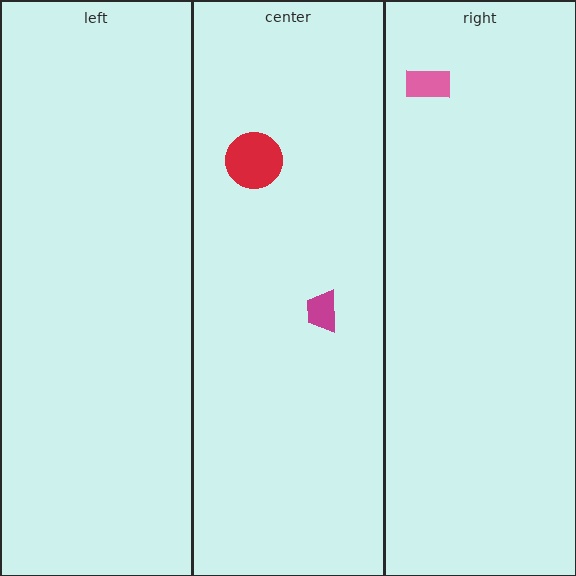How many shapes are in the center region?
2.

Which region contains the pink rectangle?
The right region.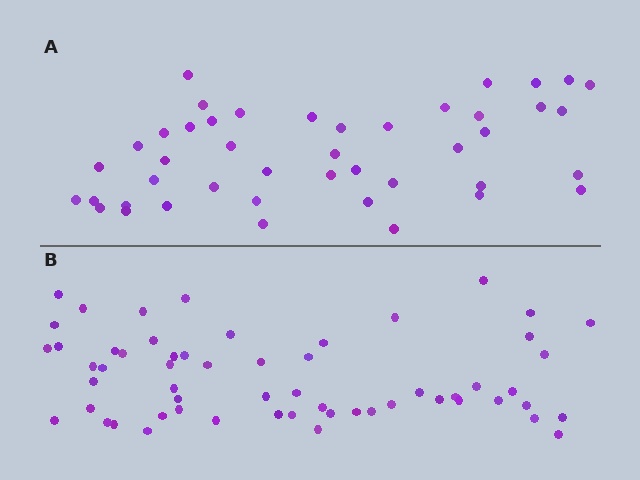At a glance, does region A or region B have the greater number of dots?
Region B (the bottom region) has more dots.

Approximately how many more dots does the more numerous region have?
Region B has approximately 15 more dots than region A.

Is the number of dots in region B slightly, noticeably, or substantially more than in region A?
Region B has noticeably more, but not dramatically so. The ratio is roughly 1.3 to 1.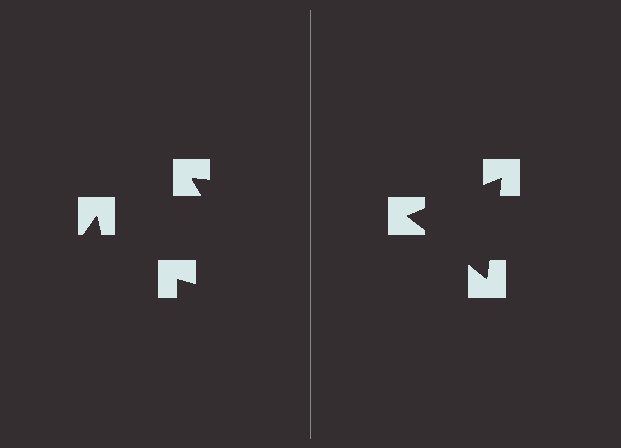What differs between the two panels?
The notched squares are positioned identically on both sides; only the wedge orientations differ. On the right they align to a triangle; on the left they are misaligned.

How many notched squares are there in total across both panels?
6 — 3 on each side.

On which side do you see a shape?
An illusory triangle appears on the right side. On the left side the wedge cuts are rotated, so no coherent shape forms.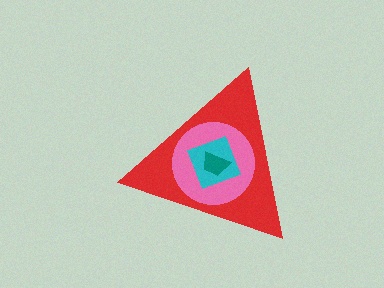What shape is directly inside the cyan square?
The teal trapezoid.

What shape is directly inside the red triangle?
The pink circle.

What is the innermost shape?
The teal trapezoid.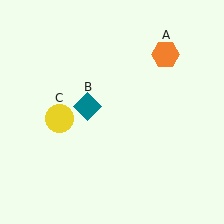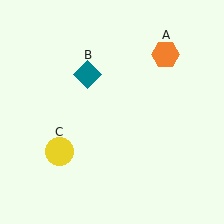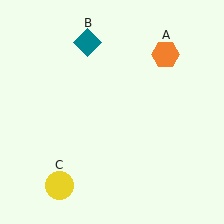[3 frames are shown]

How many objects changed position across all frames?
2 objects changed position: teal diamond (object B), yellow circle (object C).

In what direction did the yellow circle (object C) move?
The yellow circle (object C) moved down.